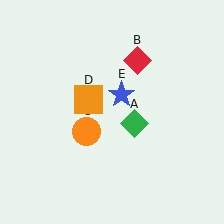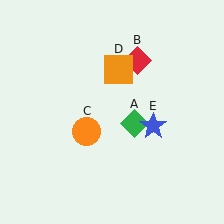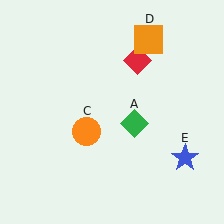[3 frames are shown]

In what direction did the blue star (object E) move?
The blue star (object E) moved down and to the right.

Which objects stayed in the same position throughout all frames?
Green diamond (object A) and red diamond (object B) and orange circle (object C) remained stationary.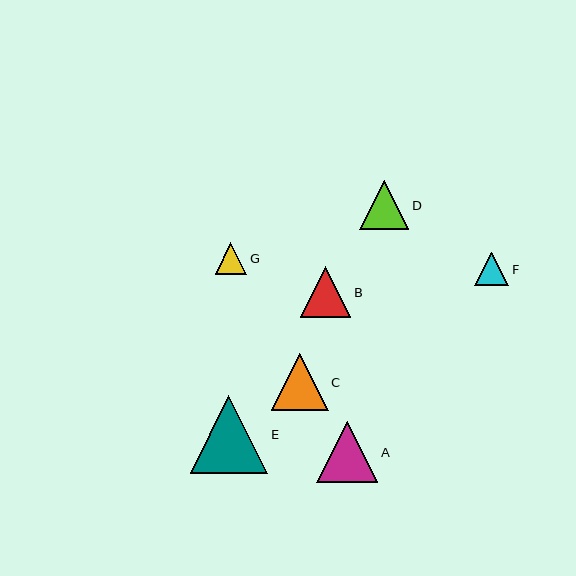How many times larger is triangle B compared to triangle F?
Triangle B is approximately 1.5 times the size of triangle F.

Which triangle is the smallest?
Triangle G is the smallest with a size of approximately 31 pixels.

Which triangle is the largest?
Triangle E is the largest with a size of approximately 77 pixels.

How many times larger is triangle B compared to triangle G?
Triangle B is approximately 1.6 times the size of triangle G.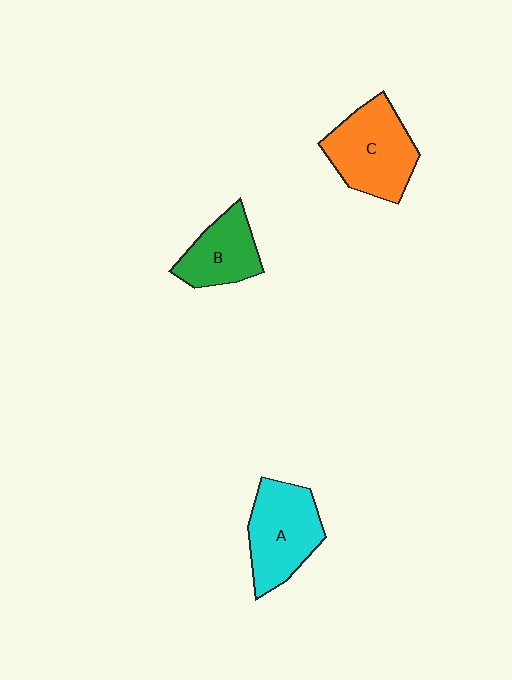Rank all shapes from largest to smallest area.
From largest to smallest: C (orange), A (cyan), B (green).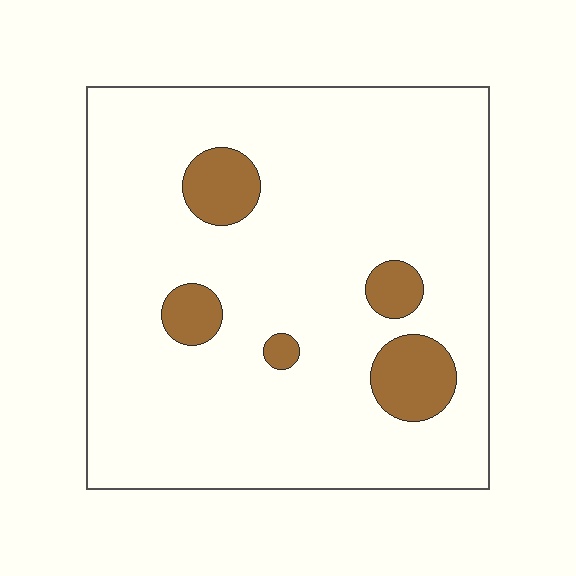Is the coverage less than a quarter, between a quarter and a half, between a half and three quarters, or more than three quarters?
Less than a quarter.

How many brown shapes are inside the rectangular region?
5.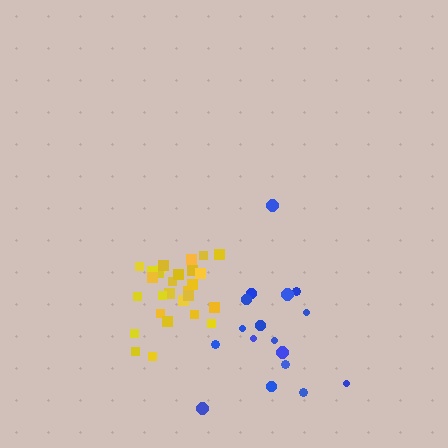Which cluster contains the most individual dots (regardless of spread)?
Yellow (29).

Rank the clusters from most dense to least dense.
yellow, blue.